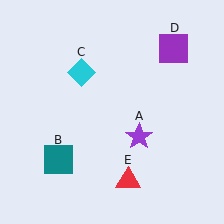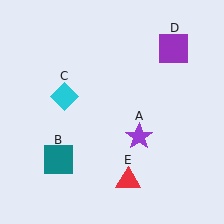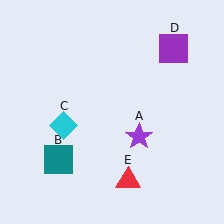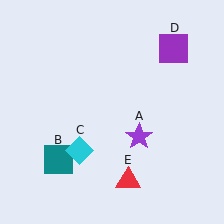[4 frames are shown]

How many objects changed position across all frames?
1 object changed position: cyan diamond (object C).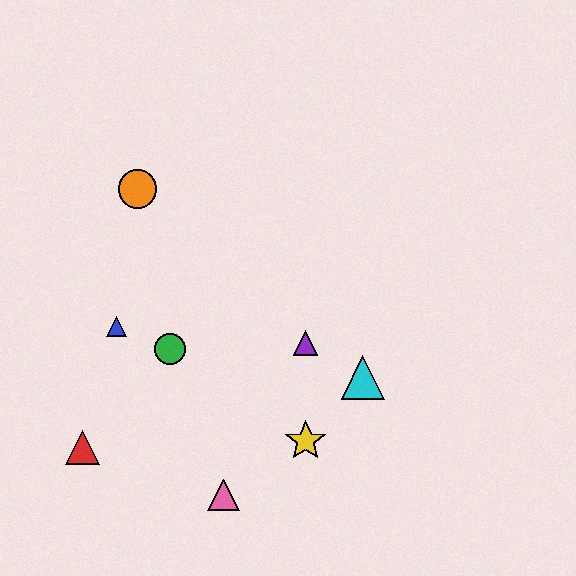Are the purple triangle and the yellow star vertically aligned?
Yes, both are at x≈306.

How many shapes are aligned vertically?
2 shapes (the yellow star, the purple triangle) are aligned vertically.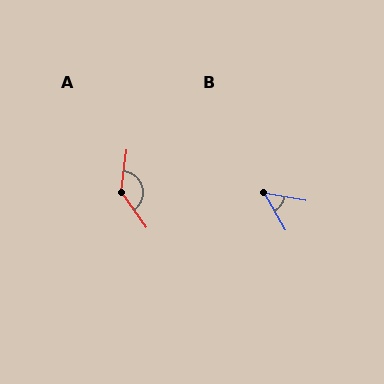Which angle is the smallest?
B, at approximately 50 degrees.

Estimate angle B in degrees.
Approximately 50 degrees.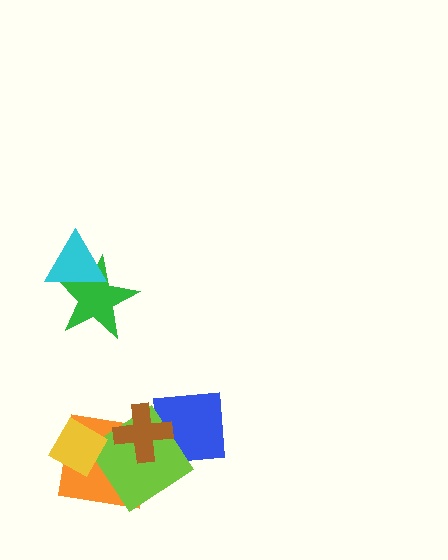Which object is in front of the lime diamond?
The brown cross is in front of the lime diamond.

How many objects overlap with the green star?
1 object overlaps with the green star.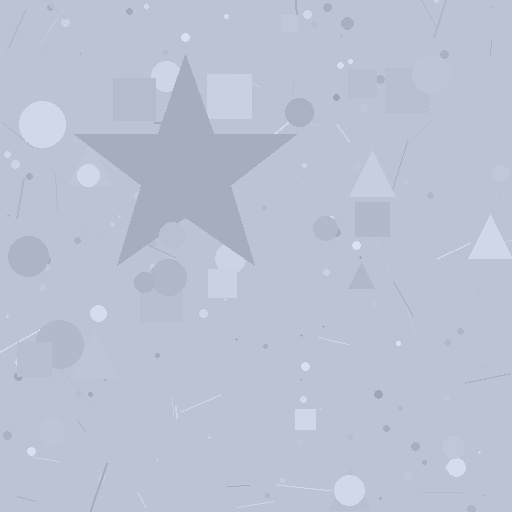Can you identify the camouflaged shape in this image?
The camouflaged shape is a star.